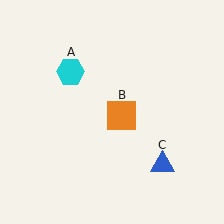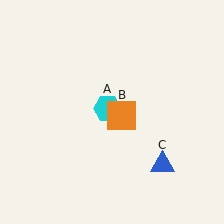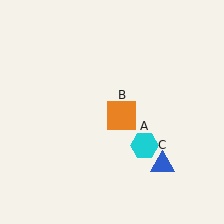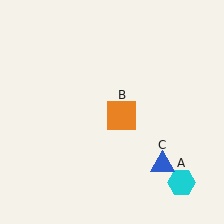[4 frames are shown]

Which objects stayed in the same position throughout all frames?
Orange square (object B) and blue triangle (object C) remained stationary.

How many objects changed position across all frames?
1 object changed position: cyan hexagon (object A).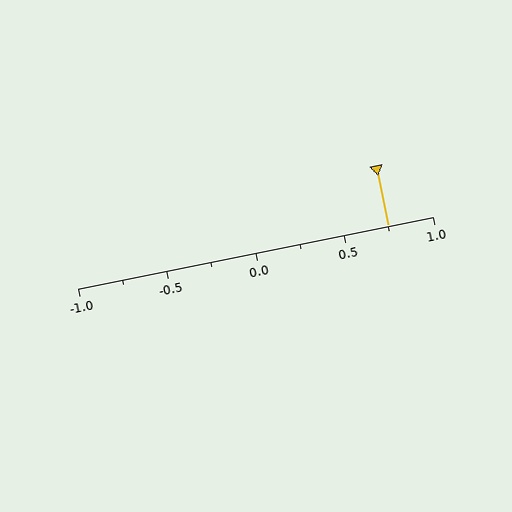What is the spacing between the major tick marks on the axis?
The major ticks are spaced 0.5 apart.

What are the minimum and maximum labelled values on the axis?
The axis runs from -1.0 to 1.0.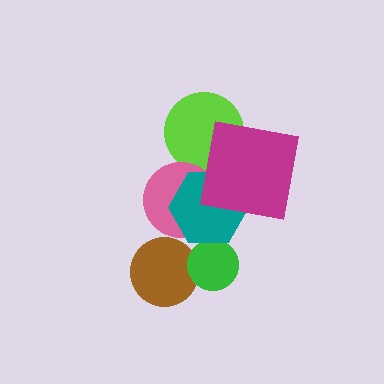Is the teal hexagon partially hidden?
Yes, it is partially covered by another shape.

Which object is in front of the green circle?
The teal hexagon is in front of the green circle.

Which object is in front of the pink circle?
The teal hexagon is in front of the pink circle.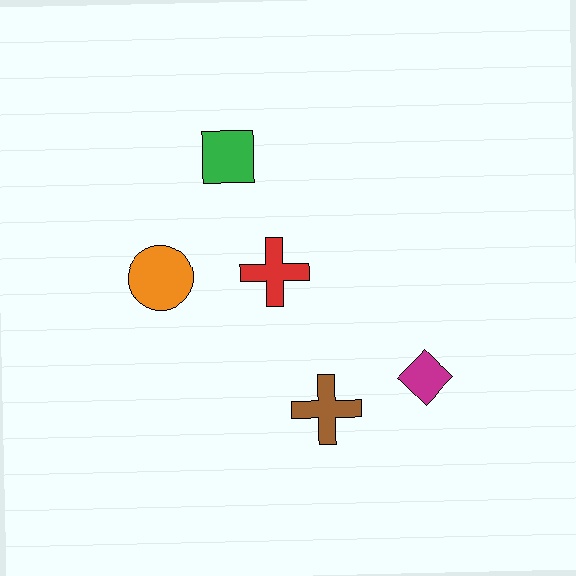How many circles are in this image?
There is 1 circle.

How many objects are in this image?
There are 5 objects.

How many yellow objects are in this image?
There are no yellow objects.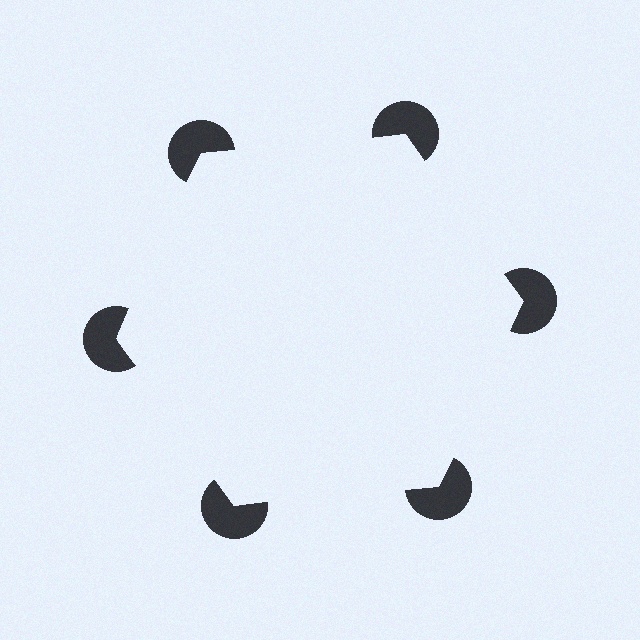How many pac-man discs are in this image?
There are 6 — one at each vertex of the illusory hexagon.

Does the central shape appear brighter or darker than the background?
It typically appears slightly brighter than the background, even though no actual brightness change is drawn.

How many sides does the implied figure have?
6 sides.